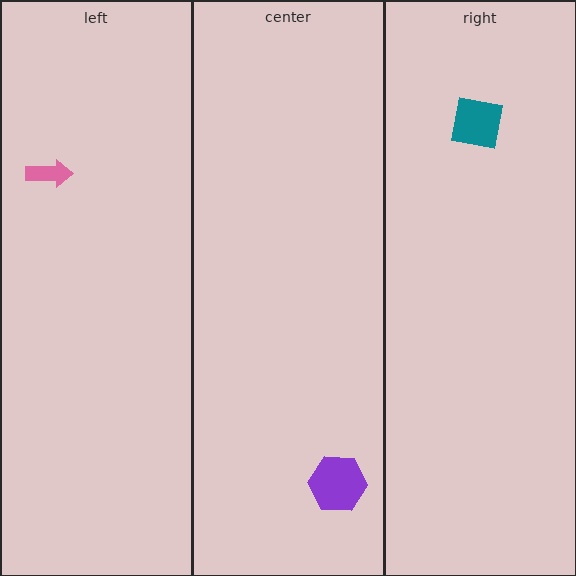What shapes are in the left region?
The pink arrow.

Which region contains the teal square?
The right region.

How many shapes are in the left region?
1.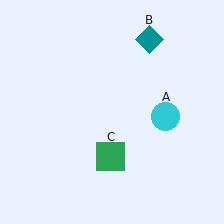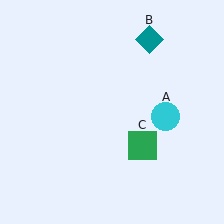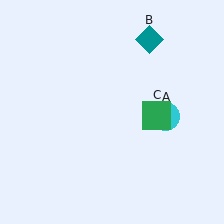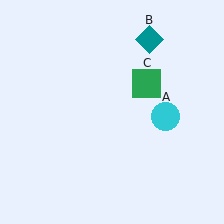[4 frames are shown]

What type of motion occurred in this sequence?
The green square (object C) rotated counterclockwise around the center of the scene.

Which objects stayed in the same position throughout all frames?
Cyan circle (object A) and teal diamond (object B) remained stationary.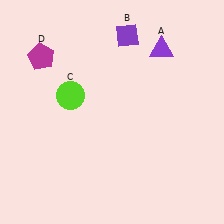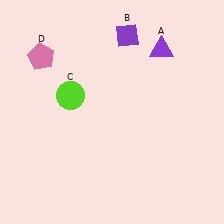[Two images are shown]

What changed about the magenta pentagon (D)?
In Image 1, D is magenta. In Image 2, it changed to pink.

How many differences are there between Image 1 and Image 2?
There is 1 difference between the two images.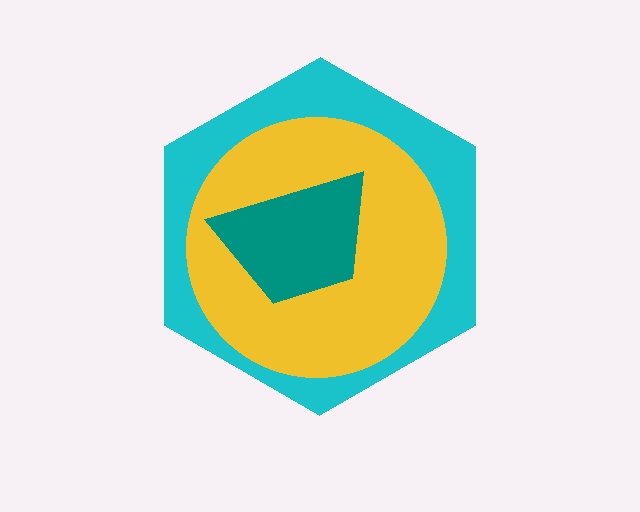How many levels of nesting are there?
3.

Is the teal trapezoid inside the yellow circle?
Yes.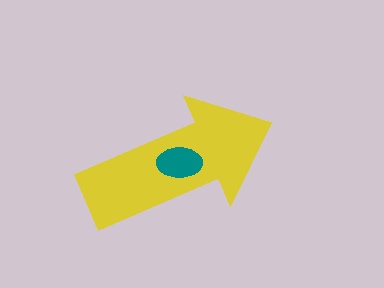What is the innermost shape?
The teal ellipse.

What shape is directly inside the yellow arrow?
The teal ellipse.